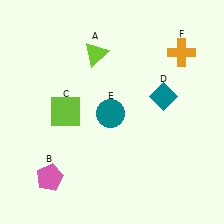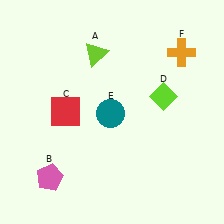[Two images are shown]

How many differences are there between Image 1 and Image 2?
There are 2 differences between the two images.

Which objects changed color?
C changed from lime to red. D changed from teal to lime.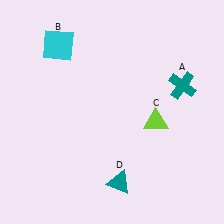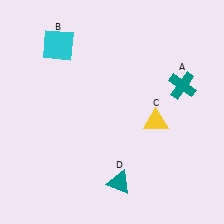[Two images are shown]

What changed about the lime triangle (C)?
In Image 1, C is lime. In Image 2, it changed to yellow.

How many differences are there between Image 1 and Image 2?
There is 1 difference between the two images.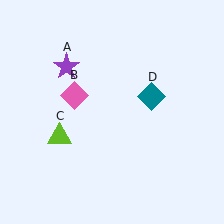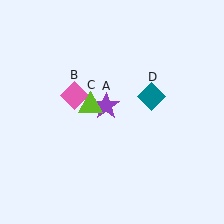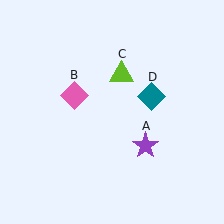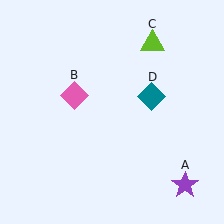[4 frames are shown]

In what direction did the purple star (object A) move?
The purple star (object A) moved down and to the right.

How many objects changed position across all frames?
2 objects changed position: purple star (object A), lime triangle (object C).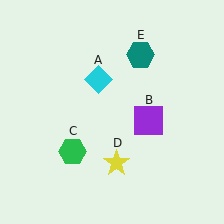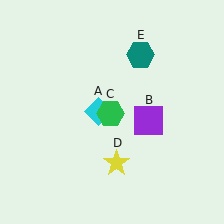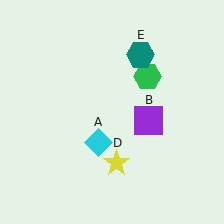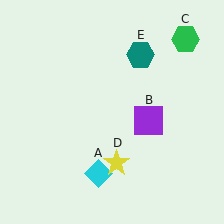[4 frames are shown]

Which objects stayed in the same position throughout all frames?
Purple square (object B) and yellow star (object D) and teal hexagon (object E) remained stationary.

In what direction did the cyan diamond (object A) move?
The cyan diamond (object A) moved down.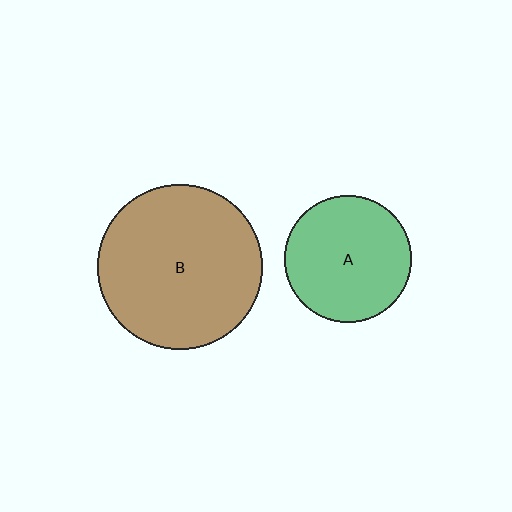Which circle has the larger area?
Circle B (brown).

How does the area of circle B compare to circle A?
Approximately 1.7 times.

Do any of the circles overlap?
No, none of the circles overlap.